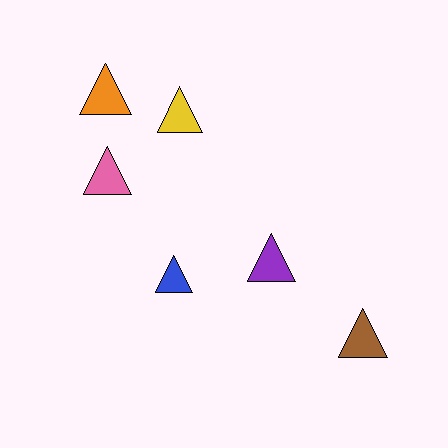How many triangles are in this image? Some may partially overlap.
There are 6 triangles.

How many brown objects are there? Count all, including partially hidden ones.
There is 1 brown object.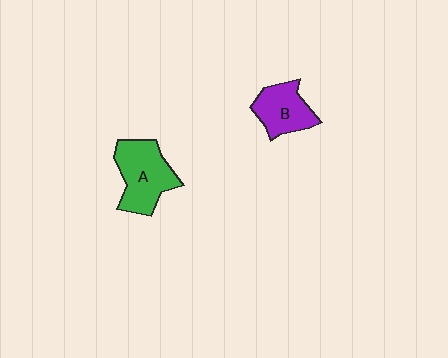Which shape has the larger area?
Shape A (green).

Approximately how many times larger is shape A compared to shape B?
Approximately 1.4 times.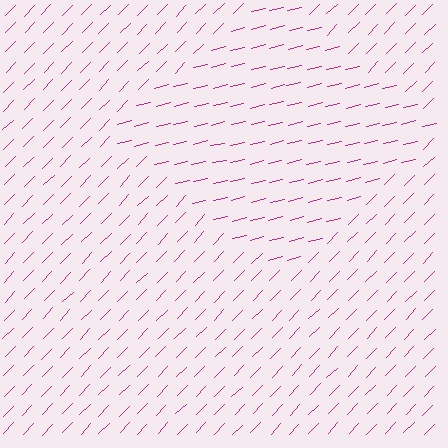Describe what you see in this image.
The image is filled with small magenta line segments. A diamond region in the image has lines oriented differently from the surrounding lines, creating a visible texture boundary.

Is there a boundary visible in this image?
Yes, there is a texture boundary formed by a change in line orientation.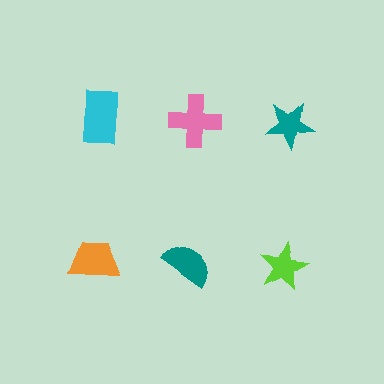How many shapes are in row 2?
3 shapes.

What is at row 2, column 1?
An orange trapezoid.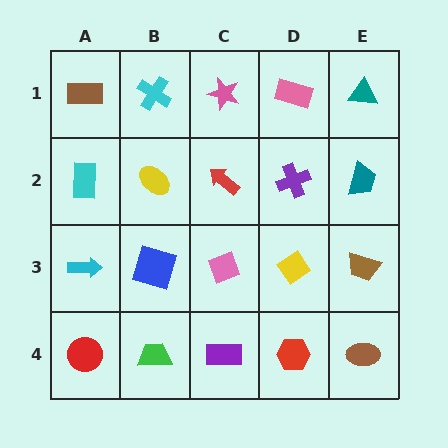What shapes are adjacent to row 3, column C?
A red arrow (row 2, column C), a purple rectangle (row 4, column C), a blue square (row 3, column B), a yellow diamond (row 3, column D).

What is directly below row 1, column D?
A purple cross.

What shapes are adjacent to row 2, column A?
A brown rectangle (row 1, column A), a cyan arrow (row 3, column A), a yellow ellipse (row 2, column B).